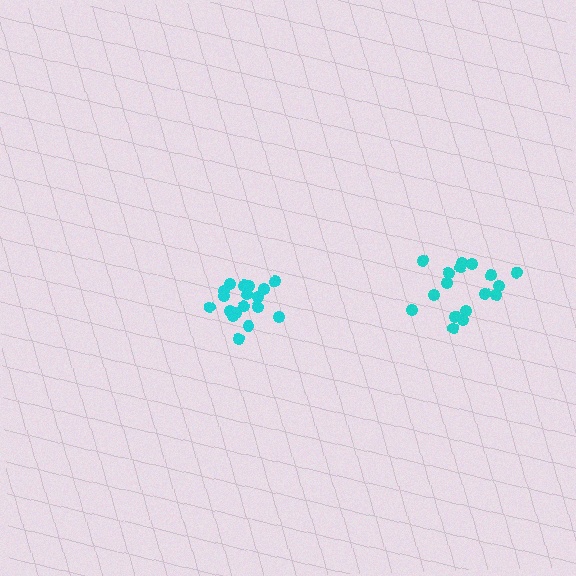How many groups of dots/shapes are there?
There are 2 groups.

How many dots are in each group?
Group 1: 18 dots, Group 2: 17 dots (35 total).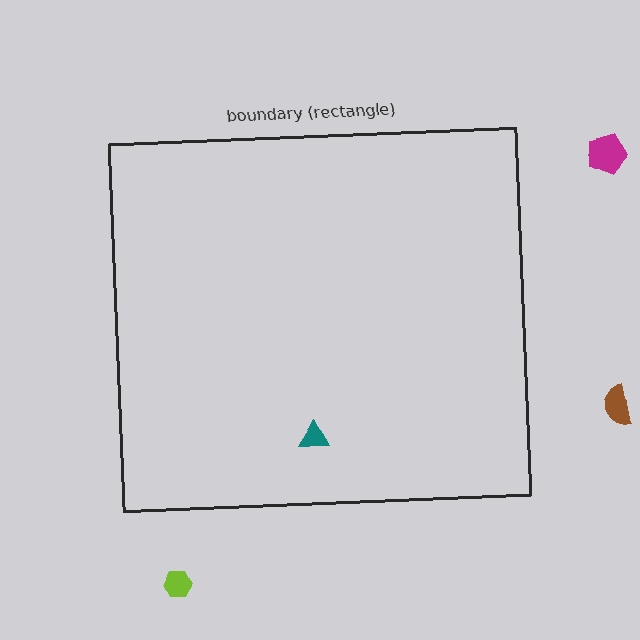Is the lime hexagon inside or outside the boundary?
Outside.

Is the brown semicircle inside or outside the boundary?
Outside.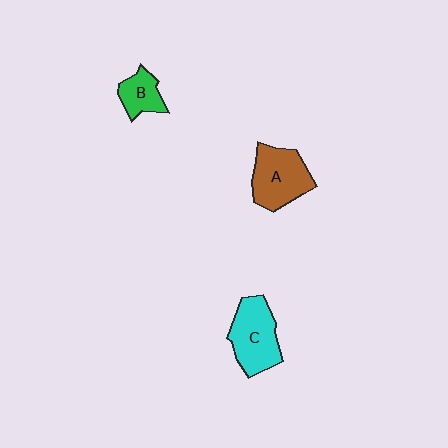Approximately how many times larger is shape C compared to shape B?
Approximately 1.9 times.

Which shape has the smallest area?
Shape B (green).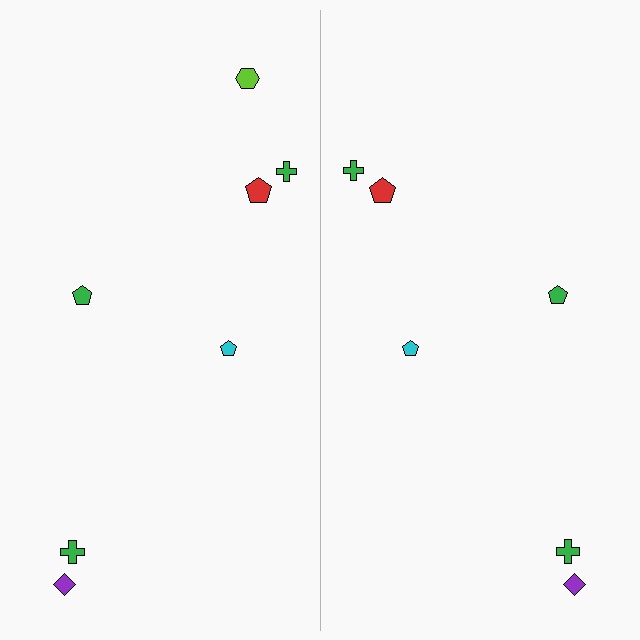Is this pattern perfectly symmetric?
No, the pattern is not perfectly symmetric. A lime hexagon is missing from the right side.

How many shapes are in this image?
There are 13 shapes in this image.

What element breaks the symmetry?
A lime hexagon is missing from the right side.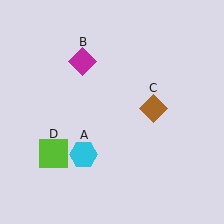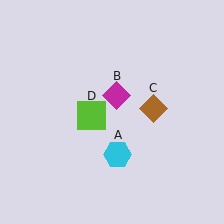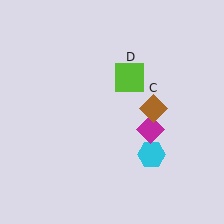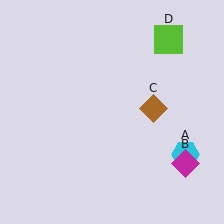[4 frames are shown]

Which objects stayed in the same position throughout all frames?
Brown diamond (object C) remained stationary.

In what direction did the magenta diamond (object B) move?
The magenta diamond (object B) moved down and to the right.